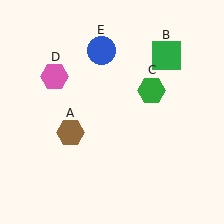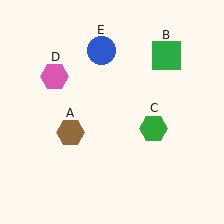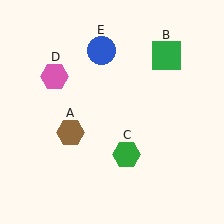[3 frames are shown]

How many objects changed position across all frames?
1 object changed position: green hexagon (object C).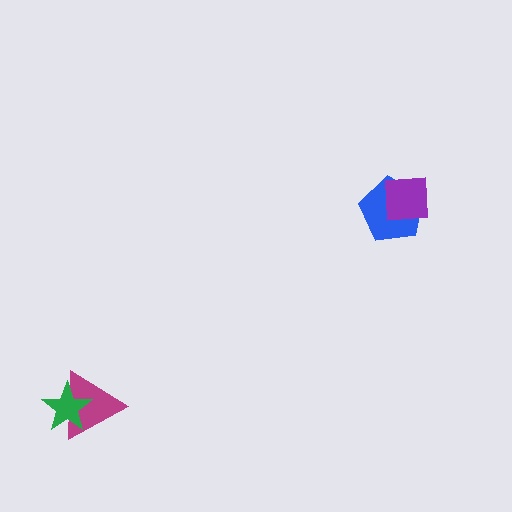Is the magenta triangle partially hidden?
Yes, it is partially covered by another shape.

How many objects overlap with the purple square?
1 object overlaps with the purple square.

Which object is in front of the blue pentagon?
The purple square is in front of the blue pentagon.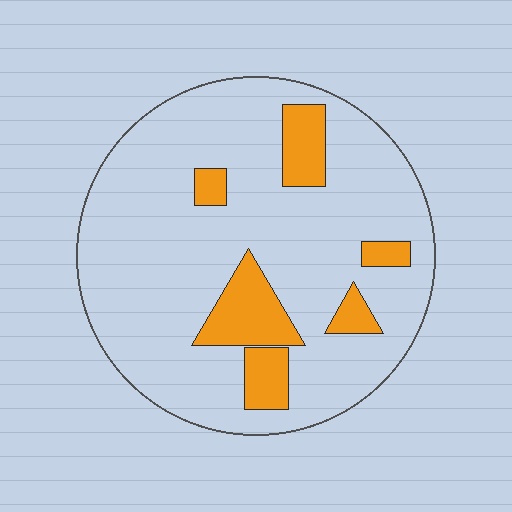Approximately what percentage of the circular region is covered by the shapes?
Approximately 15%.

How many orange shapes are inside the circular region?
6.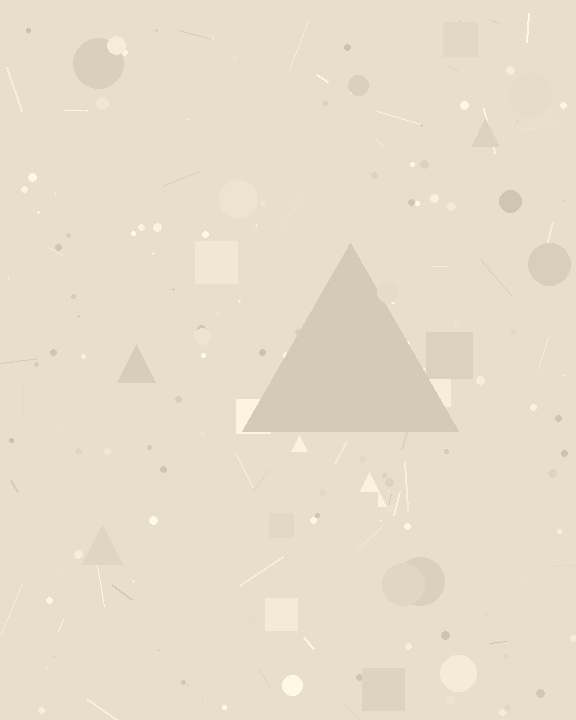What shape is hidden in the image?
A triangle is hidden in the image.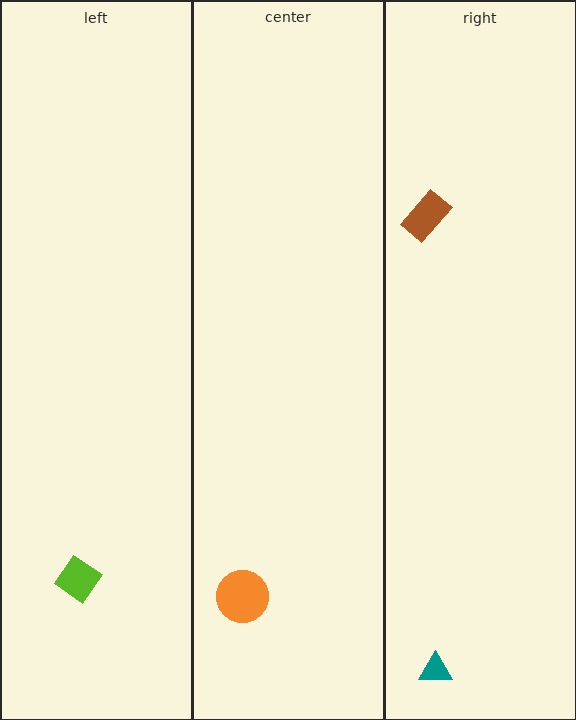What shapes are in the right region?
The brown rectangle, the teal triangle.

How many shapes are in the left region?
1.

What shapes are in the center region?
The orange circle.